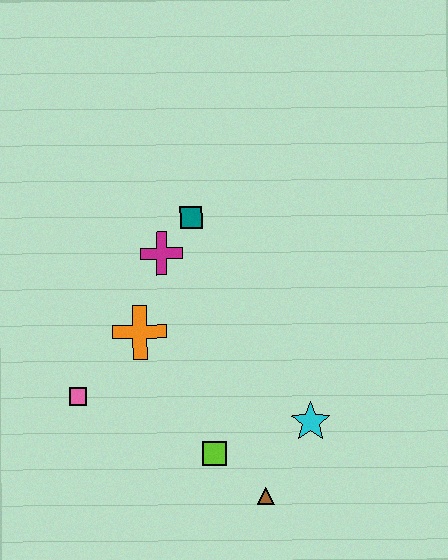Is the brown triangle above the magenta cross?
No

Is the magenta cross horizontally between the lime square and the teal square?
No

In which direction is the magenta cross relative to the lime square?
The magenta cross is above the lime square.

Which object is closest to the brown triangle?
The lime square is closest to the brown triangle.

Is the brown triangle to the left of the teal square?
No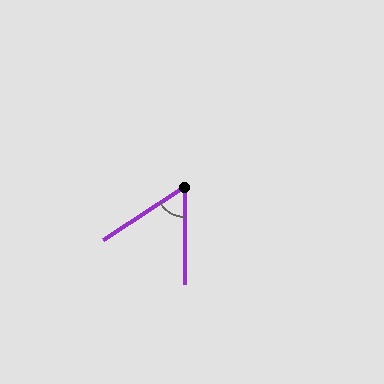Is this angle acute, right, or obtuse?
It is acute.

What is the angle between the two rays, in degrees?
Approximately 56 degrees.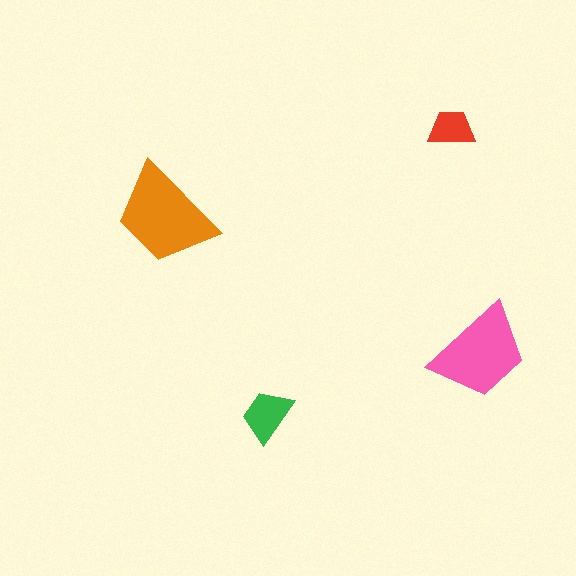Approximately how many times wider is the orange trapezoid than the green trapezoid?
About 2 times wider.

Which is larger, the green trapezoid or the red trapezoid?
The green one.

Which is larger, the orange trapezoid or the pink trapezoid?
The orange one.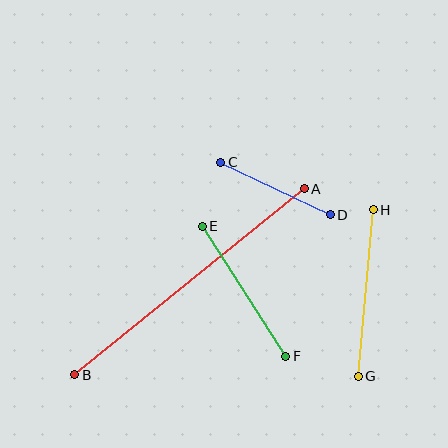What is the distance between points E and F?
The distance is approximately 155 pixels.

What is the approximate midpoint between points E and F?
The midpoint is at approximately (244, 291) pixels.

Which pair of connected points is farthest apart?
Points A and B are farthest apart.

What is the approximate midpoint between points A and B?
The midpoint is at approximately (190, 282) pixels.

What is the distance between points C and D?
The distance is approximately 121 pixels.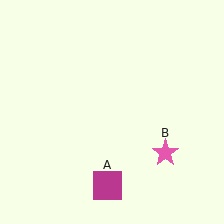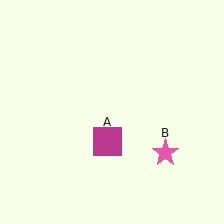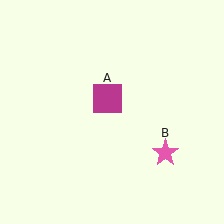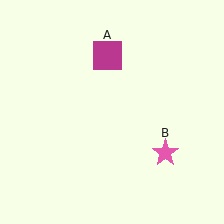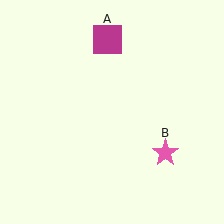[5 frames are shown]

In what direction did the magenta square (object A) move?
The magenta square (object A) moved up.